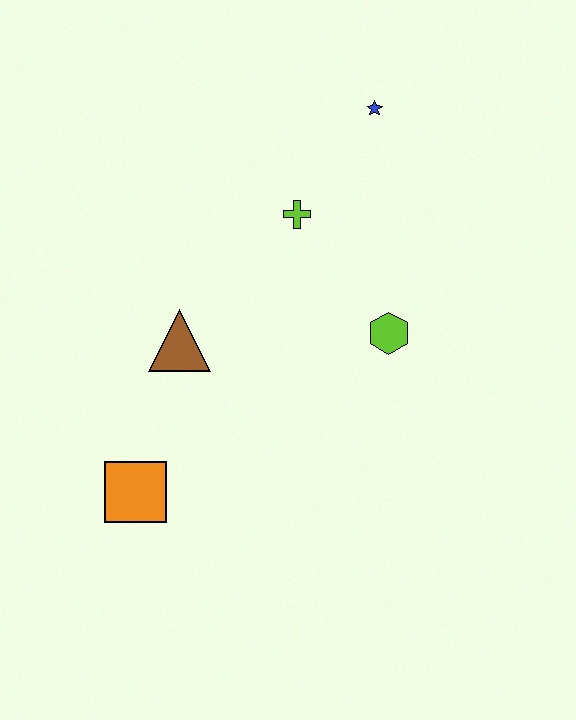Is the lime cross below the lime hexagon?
No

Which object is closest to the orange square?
The brown triangle is closest to the orange square.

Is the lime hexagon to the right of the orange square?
Yes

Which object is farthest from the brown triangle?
The blue star is farthest from the brown triangle.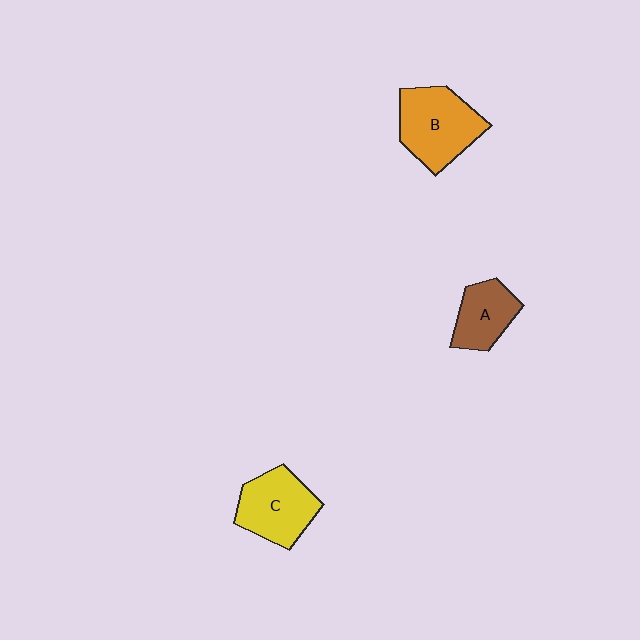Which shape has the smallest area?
Shape A (brown).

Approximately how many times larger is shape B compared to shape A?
Approximately 1.5 times.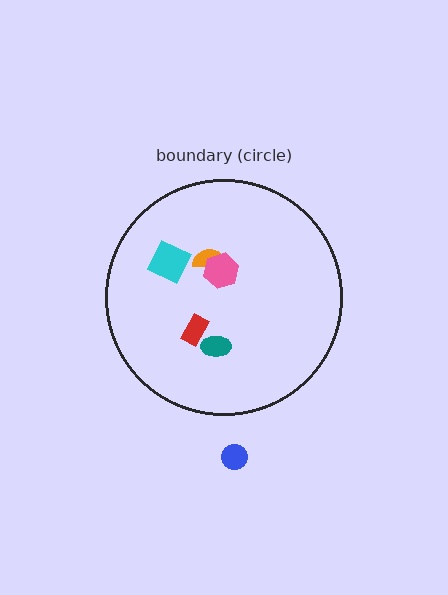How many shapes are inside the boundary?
5 inside, 1 outside.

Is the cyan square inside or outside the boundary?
Inside.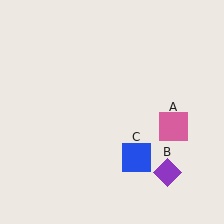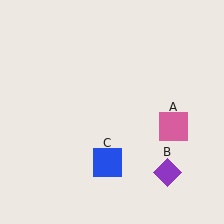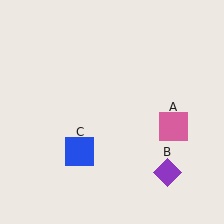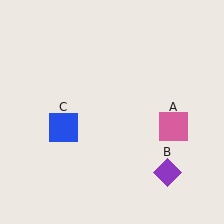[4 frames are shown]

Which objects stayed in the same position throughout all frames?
Pink square (object A) and purple diamond (object B) remained stationary.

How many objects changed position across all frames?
1 object changed position: blue square (object C).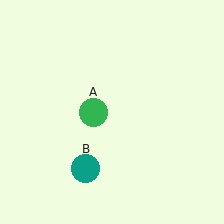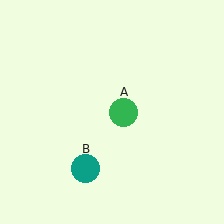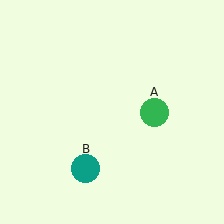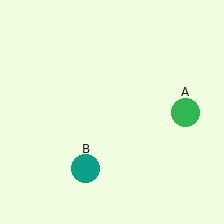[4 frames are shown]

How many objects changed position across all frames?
1 object changed position: green circle (object A).